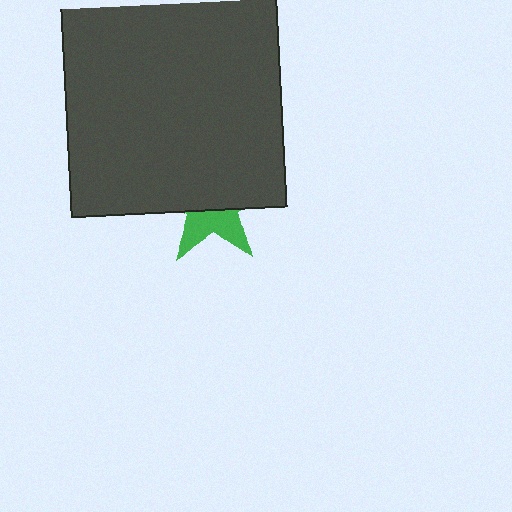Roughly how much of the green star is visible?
A small part of it is visible (roughly 39%).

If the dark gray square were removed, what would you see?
You would see the complete green star.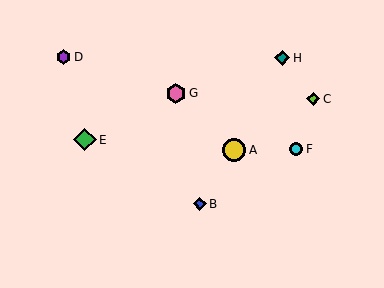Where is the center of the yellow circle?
The center of the yellow circle is at (234, 150).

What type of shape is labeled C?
Shape C is a lime diamond.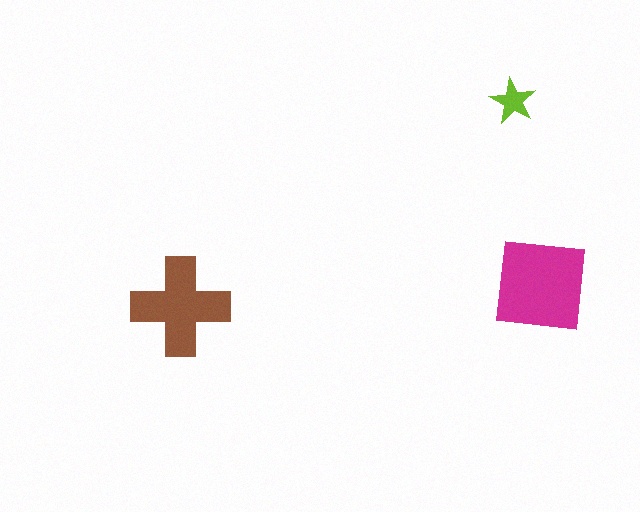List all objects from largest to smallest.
The magenta square, the brown cross, the lime star.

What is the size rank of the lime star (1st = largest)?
3rd.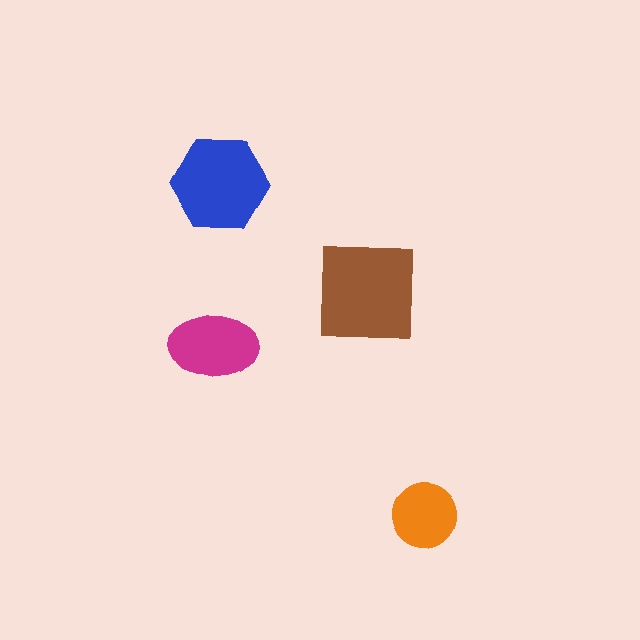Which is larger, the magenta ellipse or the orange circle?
The magenta ellipse.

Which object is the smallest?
The orange circle.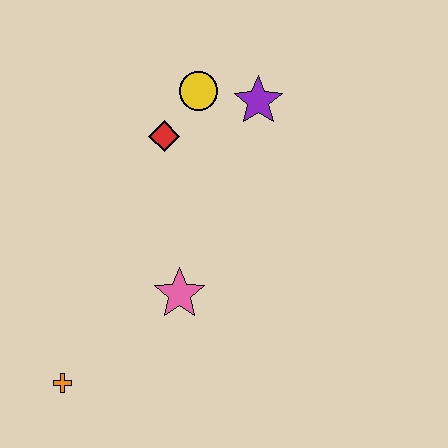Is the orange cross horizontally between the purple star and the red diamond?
No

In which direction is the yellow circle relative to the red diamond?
The yellow circle is above the red diamond.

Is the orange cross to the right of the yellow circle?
No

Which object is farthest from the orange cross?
The purple star is farthest from the orange cross.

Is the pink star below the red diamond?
Yes